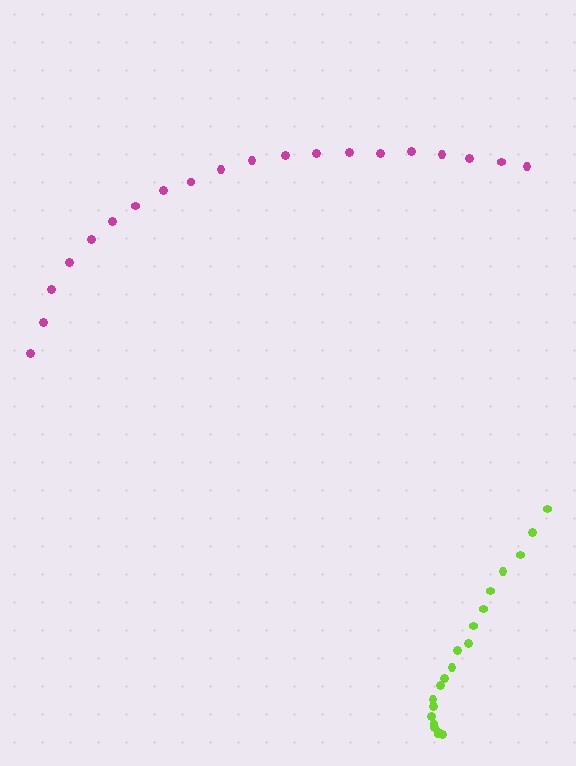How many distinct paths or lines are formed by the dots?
There are 2 distinct paths.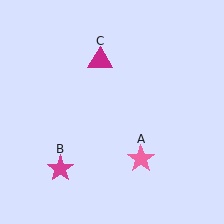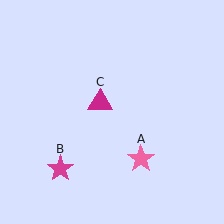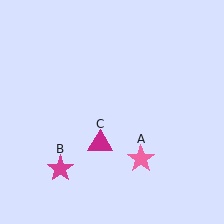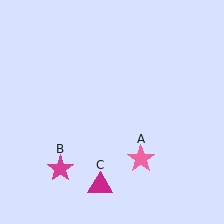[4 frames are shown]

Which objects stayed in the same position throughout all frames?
Pink star (object A) and magenta star (object B) remained stationary.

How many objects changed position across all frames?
1 object changed position: magenta triangle (object C).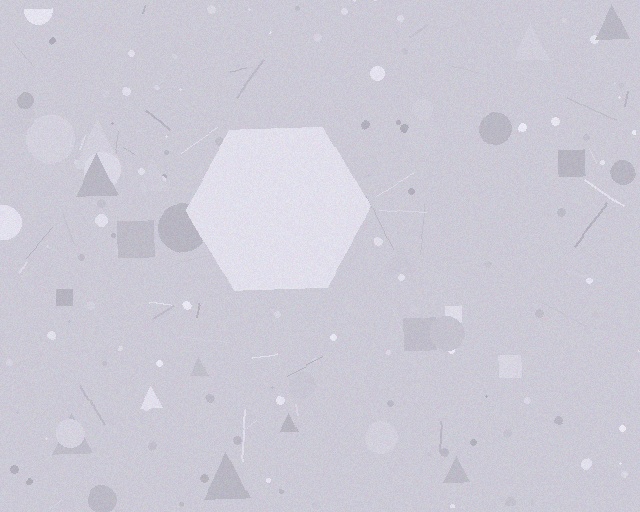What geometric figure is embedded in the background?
A hexagon is embedded in the background.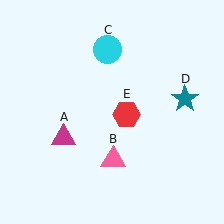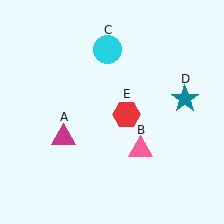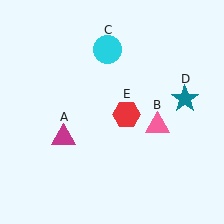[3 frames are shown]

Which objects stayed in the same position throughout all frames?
Magenta triangle (object A) and cyan circle (object C) and teal star (object D) and red hexagon (object E) remained stationary.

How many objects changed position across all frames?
1 object changed position: pink triangle (object B).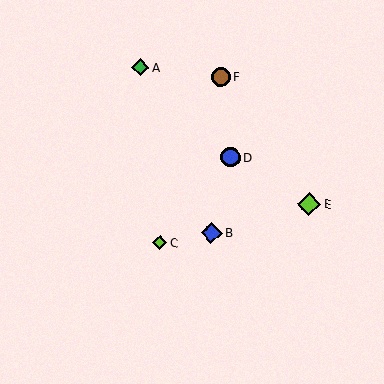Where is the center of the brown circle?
The center of the brown circle is at (221, 77).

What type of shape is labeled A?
Shape A is a green diamond.